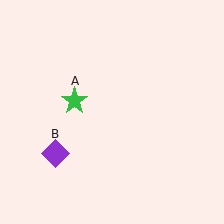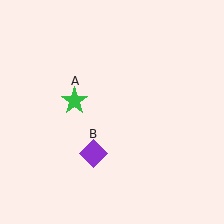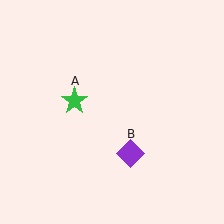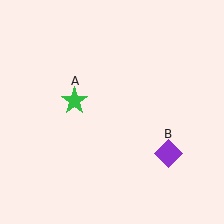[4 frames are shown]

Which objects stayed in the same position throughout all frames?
Green star (object A) remained stationary.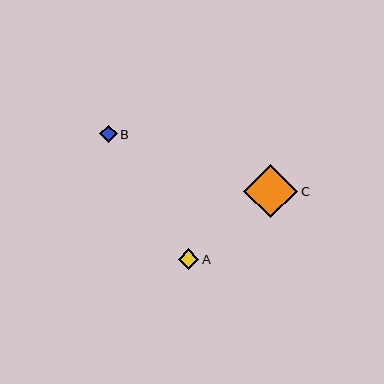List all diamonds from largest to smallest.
From largest to smallest: C, A, B.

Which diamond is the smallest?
Diamond B is the smallest with a size of approximately 17 pixels.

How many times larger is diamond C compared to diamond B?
Diamond C is approximately 3.1 times the size of diamond B.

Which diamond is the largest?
Diamond C is the largest with a size of approximately 54 pixels.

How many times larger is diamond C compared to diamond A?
Diamond C is approximately 2.7 times the size of diamond A.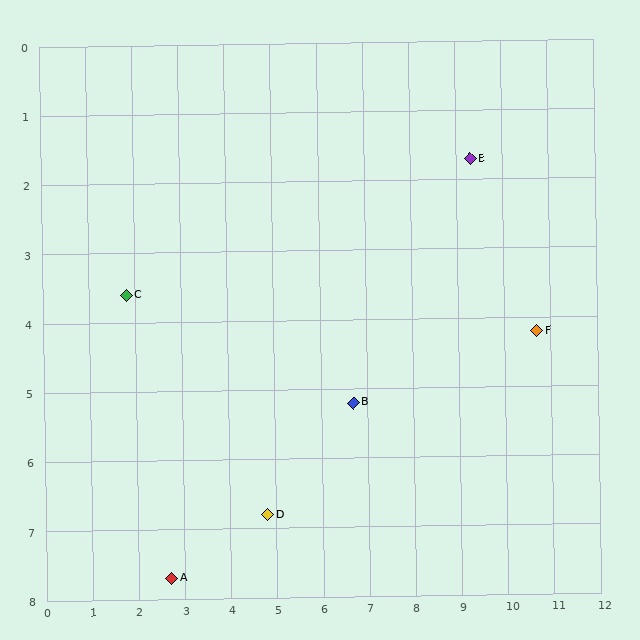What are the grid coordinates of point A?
Point A is at approximately (2.7, 7.7).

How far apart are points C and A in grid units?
Points C and A are about 4.2 grid units apart.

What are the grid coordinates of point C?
Point C is at approximately (1.8, 3.6).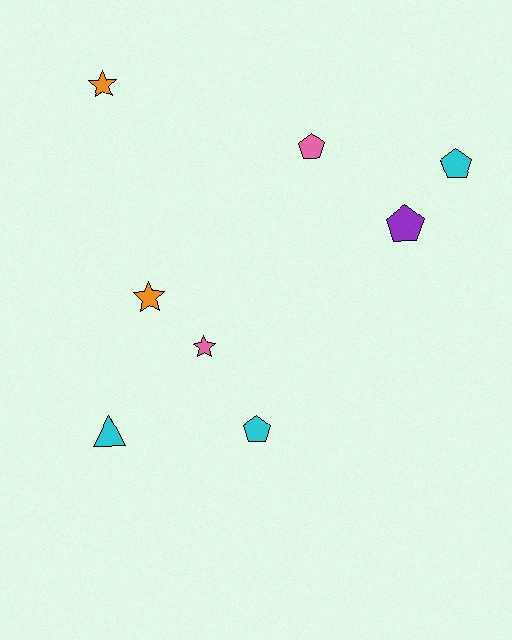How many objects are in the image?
There are 8 objects.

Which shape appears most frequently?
Pentagon, with 4 objects.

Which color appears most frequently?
Cyan, with 3 objects.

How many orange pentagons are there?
There are no orange pentagons.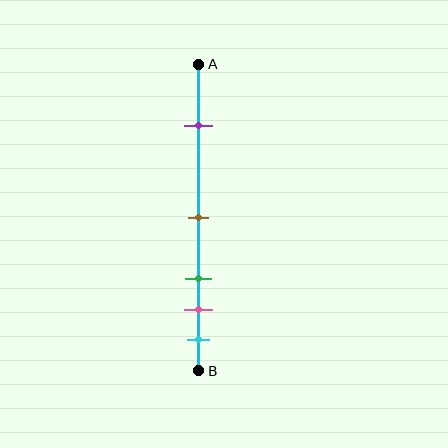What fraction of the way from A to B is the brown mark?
The brown mark is approximately 50% (0.5) of the way from A to B.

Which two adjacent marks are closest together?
The pink and cyan marks are the closest adjacent pair.